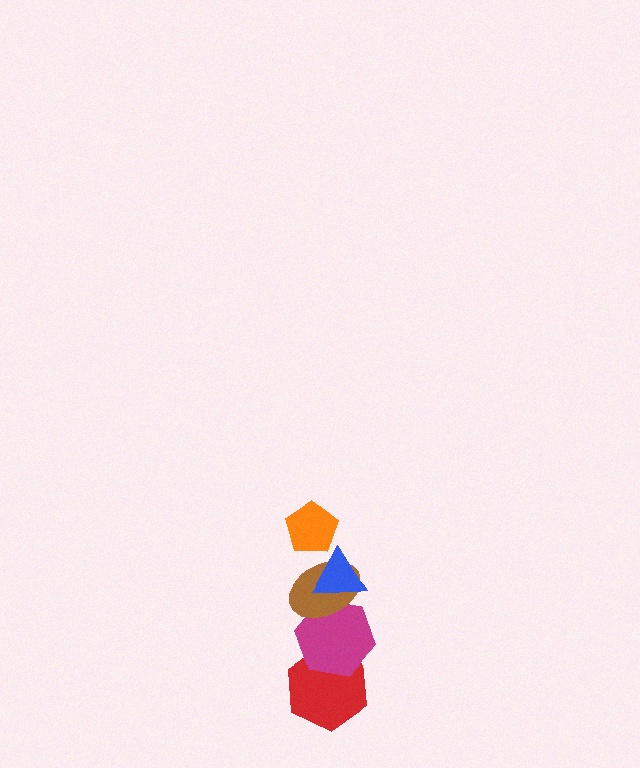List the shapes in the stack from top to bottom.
From top to bottom: the orange pentagon, the blue triangle, the brown ellipse, the magenta hexagon, the red hexagon.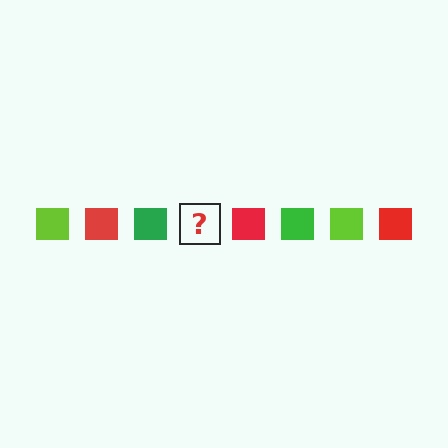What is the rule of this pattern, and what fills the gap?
The rule is that the pattern cycles through lime, red, green squares. The gap should be filled with a lime square.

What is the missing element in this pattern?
The missing element is a lime square.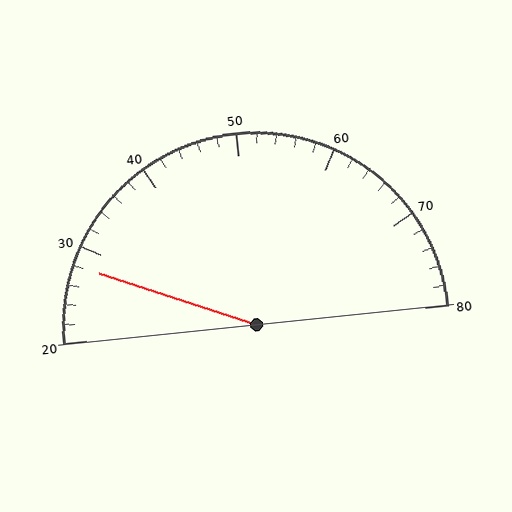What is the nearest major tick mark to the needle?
The nearest major tick mark is 30.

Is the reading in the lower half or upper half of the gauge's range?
The reading is in the lower half of the range (20 to 80).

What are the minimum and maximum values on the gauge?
The gauge ranges from 20 to 80.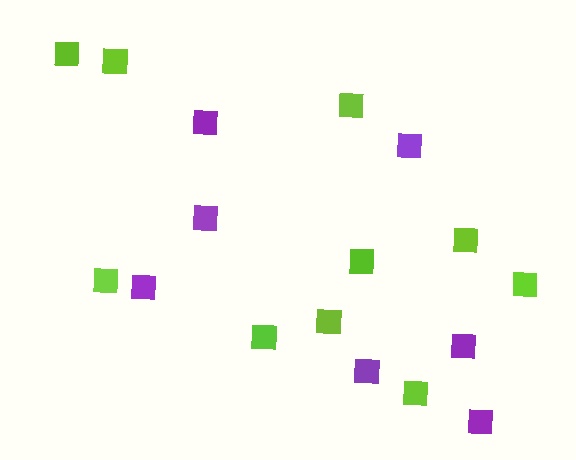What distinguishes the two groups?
There are 2 groups: one group of lime squares (10) and one group of purple squares (7).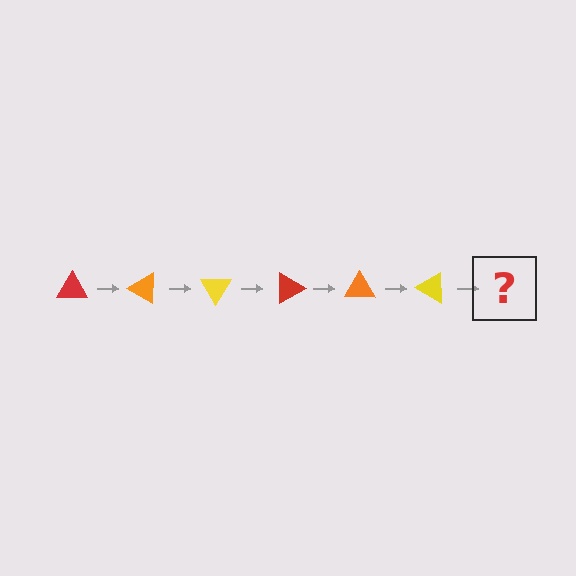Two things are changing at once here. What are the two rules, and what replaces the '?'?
The two rules are that it rotates 30 degrees each step and the color cycles through red, orange, and yellow. The '?' should be a red triangle, rotated 180 degrees from the start.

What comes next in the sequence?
The next element should be a red triangle, rotated 180 degrees from the start.